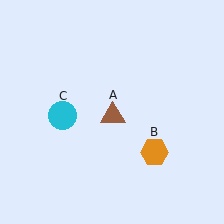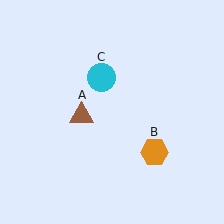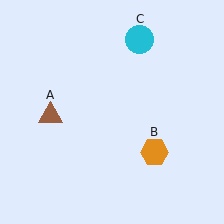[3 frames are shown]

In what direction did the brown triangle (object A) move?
The brown triangle (object A) moved left.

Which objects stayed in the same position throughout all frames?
Orange hexagon (object B) remained stationary.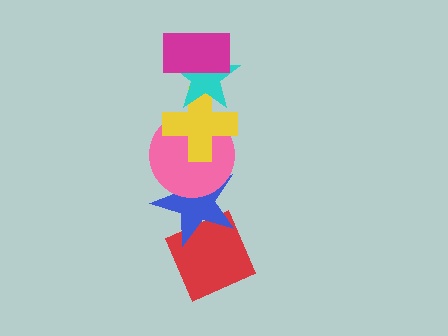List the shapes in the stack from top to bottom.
From top to bottom: the magenta rectangle, the cyan star, the yellow cross, the pink circle, the blue star, the red diamond.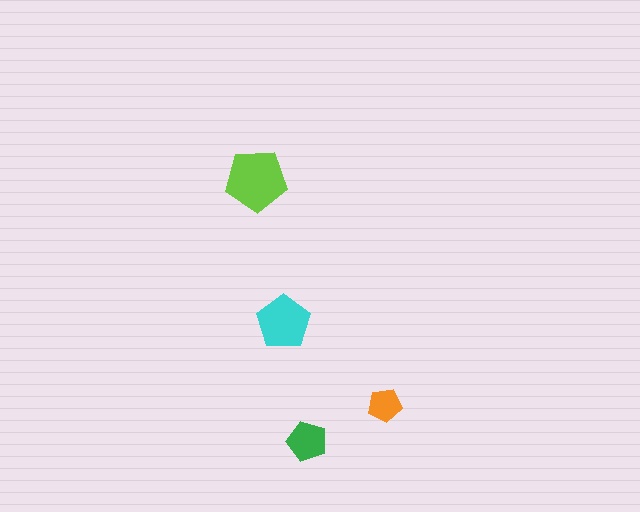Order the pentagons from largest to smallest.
the lime one, the cyan one, the green one, the orange one.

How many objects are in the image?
There are 4 objects in the image.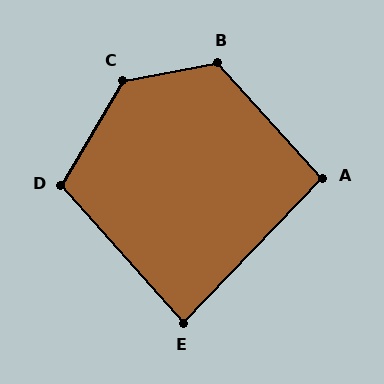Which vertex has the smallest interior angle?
E, at approximately 86 degrees.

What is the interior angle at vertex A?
Approximately 94 degrees (approximately right).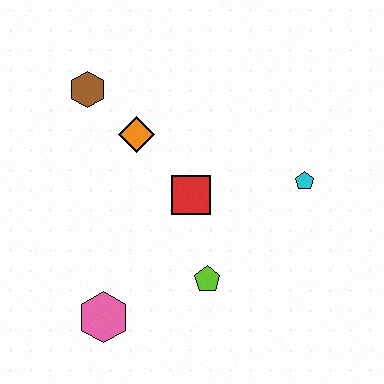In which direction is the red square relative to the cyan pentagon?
The red square is to the left of the cyan pentagon.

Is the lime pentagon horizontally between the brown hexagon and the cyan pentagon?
Yes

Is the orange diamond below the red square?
No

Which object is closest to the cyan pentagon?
The red square is closest to the cyan pentagon.